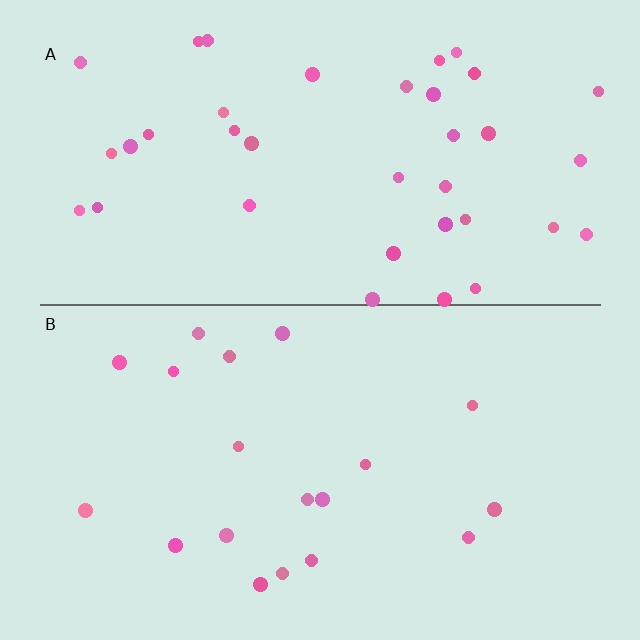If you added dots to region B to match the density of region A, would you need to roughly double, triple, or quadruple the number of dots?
Approximately double.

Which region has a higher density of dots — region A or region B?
A (the top).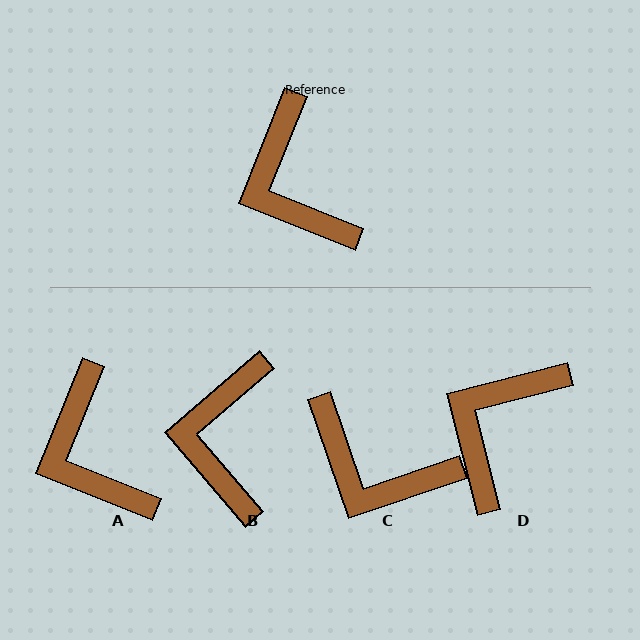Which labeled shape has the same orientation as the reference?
A.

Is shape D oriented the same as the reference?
No, it is off by about 54 degrees.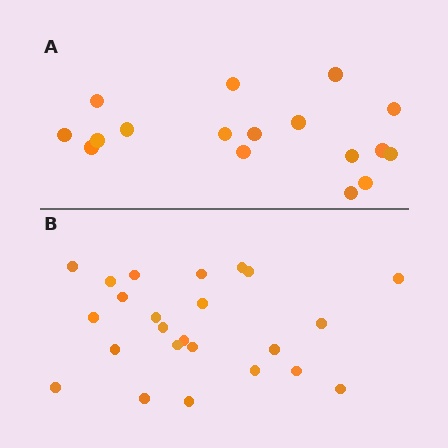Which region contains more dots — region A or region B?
Region B (the bottom region) has more dots.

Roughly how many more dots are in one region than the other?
Region B has roughly 8 or so more dots than region A.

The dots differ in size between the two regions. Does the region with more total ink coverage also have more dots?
No. Region A has more total ink coverage because its dots are larger, but region B actually contains more individual dots. Total area can be misleading — the number of items is what matters here.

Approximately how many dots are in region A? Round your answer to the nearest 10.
About 20 dots. (The exact count is 17, which rounds to 20.)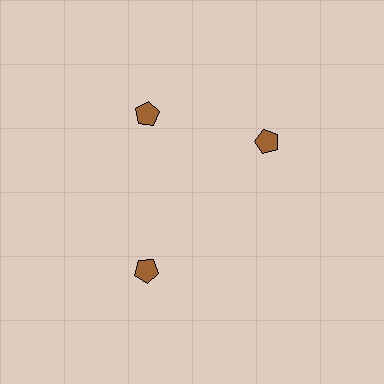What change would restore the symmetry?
The symmetry would be restored by rotating it back into even spacing with its neighbors so that all 3 pentagons sit at equal angles and equal distance from the center.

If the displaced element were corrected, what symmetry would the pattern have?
It would have 3-fold rotational symmetry — the pattern would map onto itself every 120 degrees.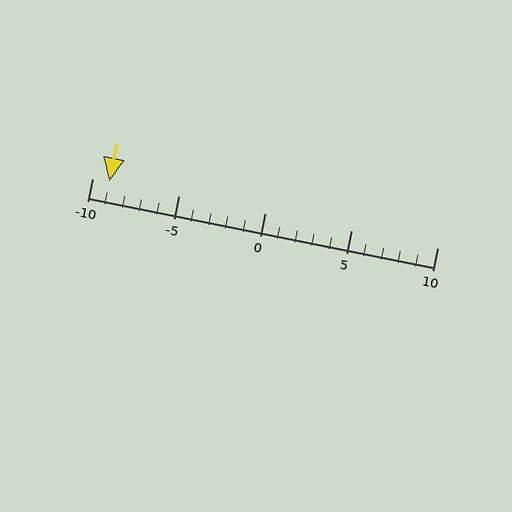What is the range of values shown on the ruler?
The ruler shows values from -10 to 10.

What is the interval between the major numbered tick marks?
The major tick marks are spaced 5 units apart.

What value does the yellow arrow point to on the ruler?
The yellow arrow points to approximately -9.